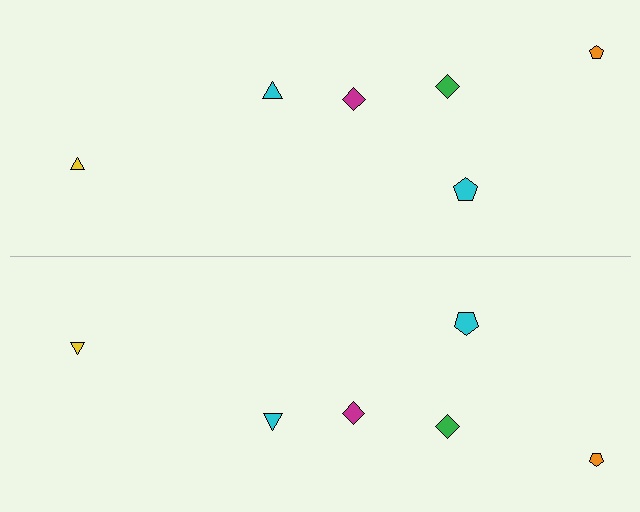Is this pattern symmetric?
Yes, this pattern has bilateral (reflection) symmetry.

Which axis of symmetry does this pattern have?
The pattern has a horizontal axis of symmetry running through the center of the image.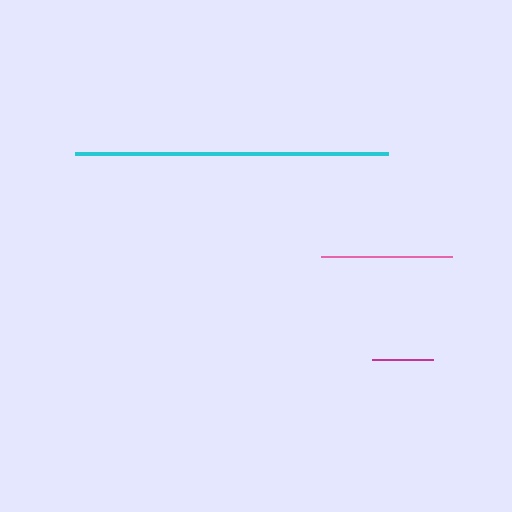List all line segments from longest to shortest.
From longest to shortest: cyan, pink, magenta.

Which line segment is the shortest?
The magenta line is the shortest at approximately 61 pixels.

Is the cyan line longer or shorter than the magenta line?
The cyan line is longer than the magenta line.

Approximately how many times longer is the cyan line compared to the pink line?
The cyan line is approximately 2.4 times the length of the pink line.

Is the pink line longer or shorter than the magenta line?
The pink line is longer than the magenta line.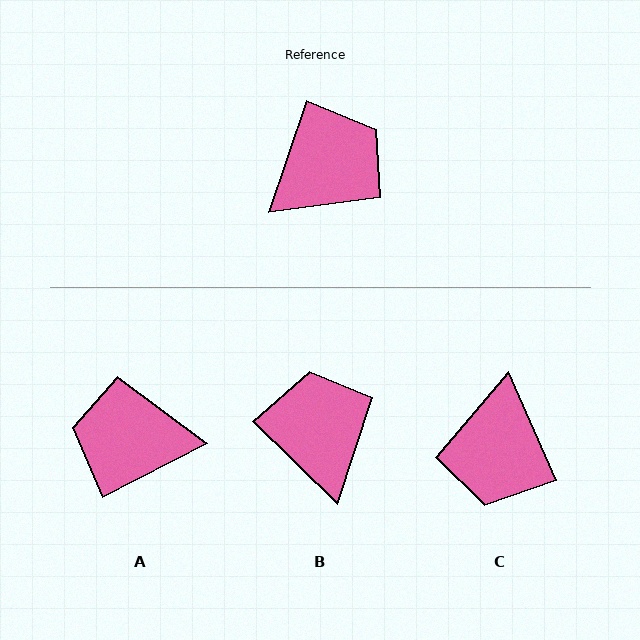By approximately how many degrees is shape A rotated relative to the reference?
Approximately 136 degrees counter-clockwise.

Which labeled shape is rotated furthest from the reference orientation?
C, about 138 degrees away.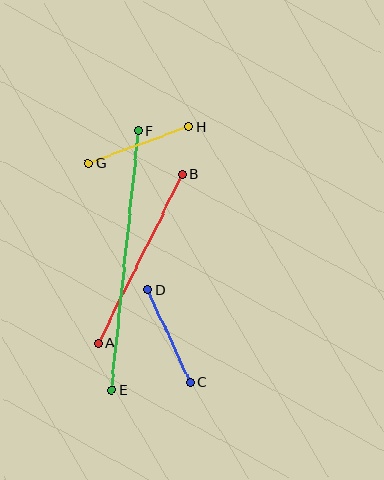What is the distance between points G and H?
The distance is approximately 107 pixels.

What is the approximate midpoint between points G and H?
The midpoint is at approximately (138, 145) pixels.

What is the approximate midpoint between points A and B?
The midpoint is at approximately (140, 259) pixels.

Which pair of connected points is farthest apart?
Points E and F are farthest apart.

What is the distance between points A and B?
The distance is approximately 188 pixels.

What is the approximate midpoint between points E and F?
The midpoint is at approximately (125, 261) pixels.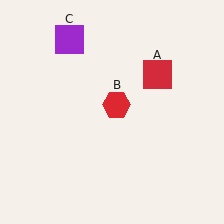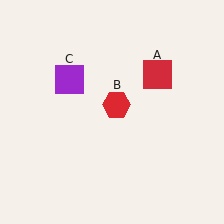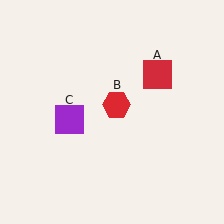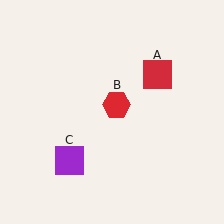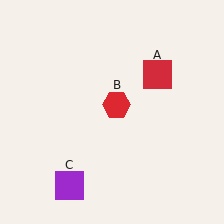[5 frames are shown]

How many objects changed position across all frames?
1 object changed position: purple square (object C).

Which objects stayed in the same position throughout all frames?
Red square (object A) and red hexagon (object B) remained stationary.